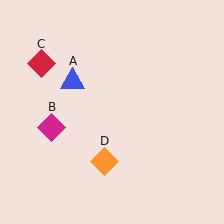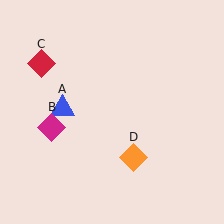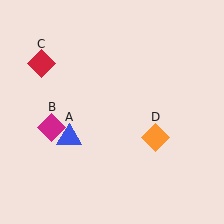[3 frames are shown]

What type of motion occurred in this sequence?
The blue triangle (object A), orange diamond (object D) rotated counterclockwise around the center of the scene.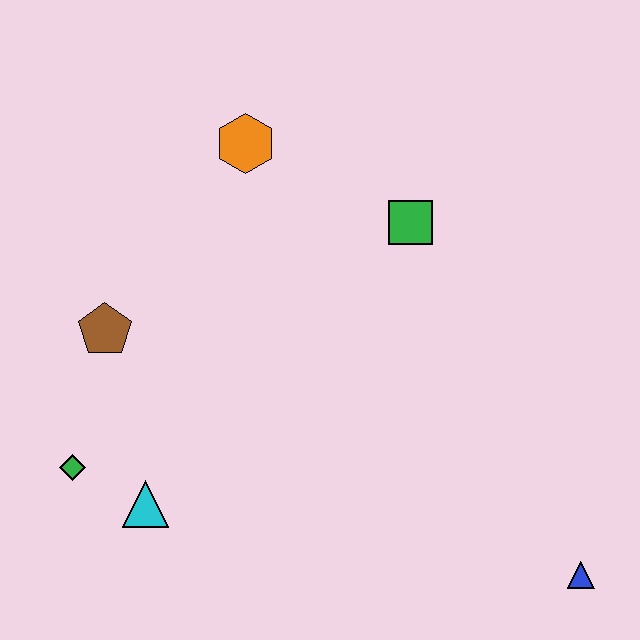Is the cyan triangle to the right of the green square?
No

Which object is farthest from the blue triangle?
The orange hexagon is farthest from the blue triangle.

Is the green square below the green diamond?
No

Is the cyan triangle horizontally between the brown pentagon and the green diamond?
No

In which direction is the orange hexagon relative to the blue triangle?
The orange hexagon is above the blue triangle.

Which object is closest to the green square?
The orange hexagon is closest to the green square.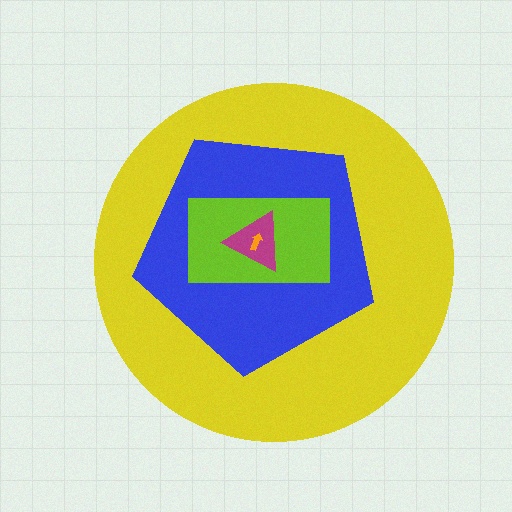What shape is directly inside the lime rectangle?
The magenta triangle.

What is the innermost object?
The orange arrow.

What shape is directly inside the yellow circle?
The blue pentagon.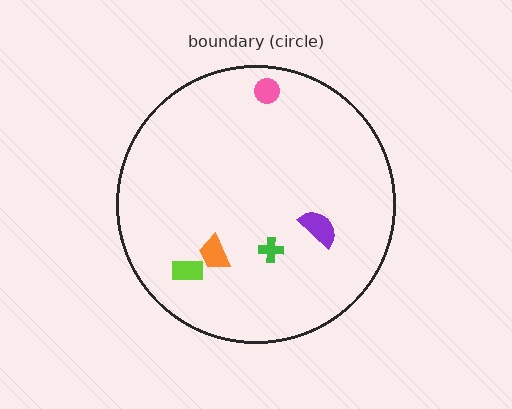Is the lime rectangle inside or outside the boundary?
Inside.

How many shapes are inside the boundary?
5 inside, 0 outside.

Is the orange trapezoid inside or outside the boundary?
Inside.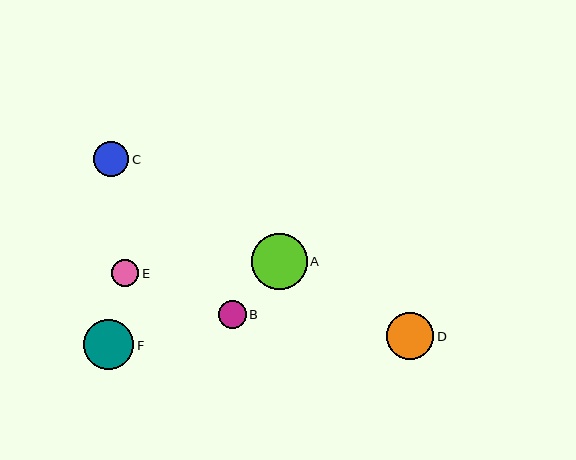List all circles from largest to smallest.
From largest to smallest: A, F, D, C, B, E.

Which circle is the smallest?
Circle E is the smallest with a size of approximately 27 pixels.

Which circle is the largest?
Circle A is the largest with a size of approximately 56 pixels.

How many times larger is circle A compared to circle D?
Circle A is approximately 1.2 times the size of circle D.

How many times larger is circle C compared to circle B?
Circle C is approximately 1.2 times the size of circle B.